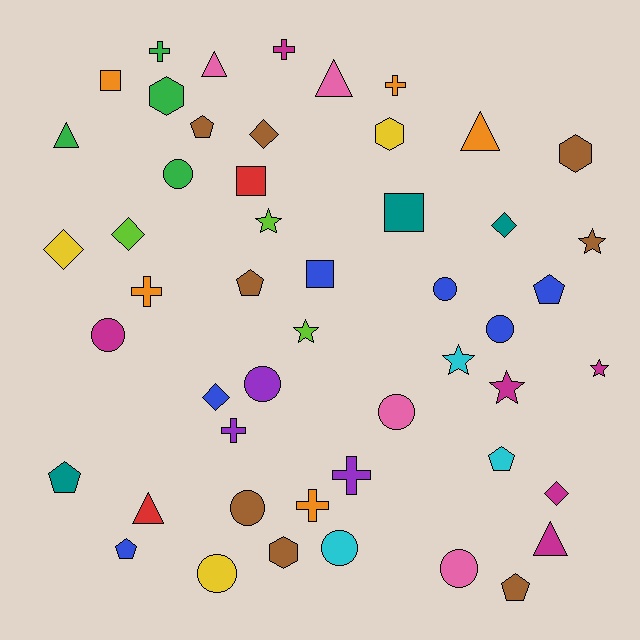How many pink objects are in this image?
There are 4 pink objects.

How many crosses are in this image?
There are 7 crosses.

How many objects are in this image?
There are 50 objects.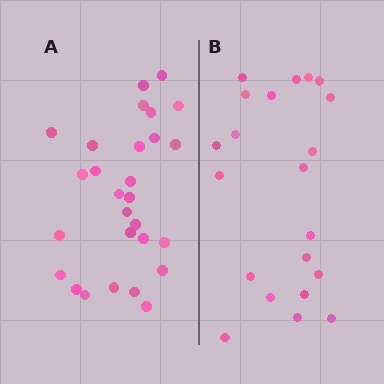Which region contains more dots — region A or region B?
Region A (the left region) has more dots.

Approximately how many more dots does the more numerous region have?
Region A has roughly 8 or so more dots than region B.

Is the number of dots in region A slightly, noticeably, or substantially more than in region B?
Region A has noticeably more, but not dramatically so. The ratio is roughly 1.3 to 1.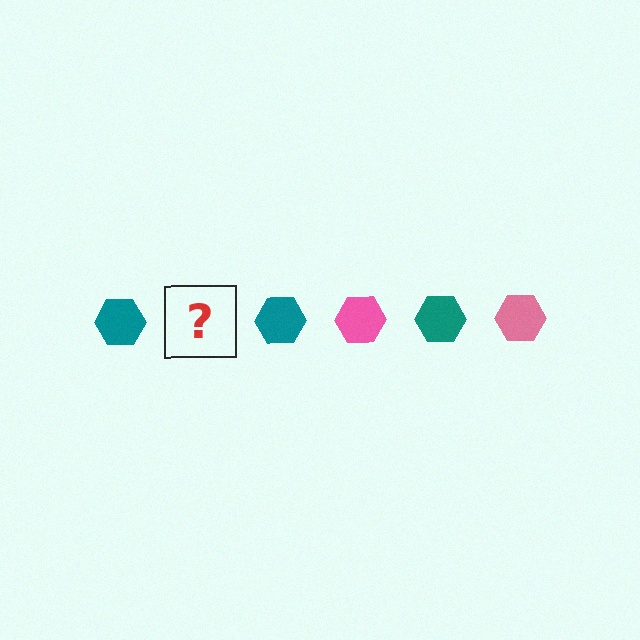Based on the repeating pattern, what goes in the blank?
The blank should be a pink hexagon.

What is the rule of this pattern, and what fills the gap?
The rule is that the pattern cycles through teal, pink hexagons. The gap should be filled with a pink hexagon.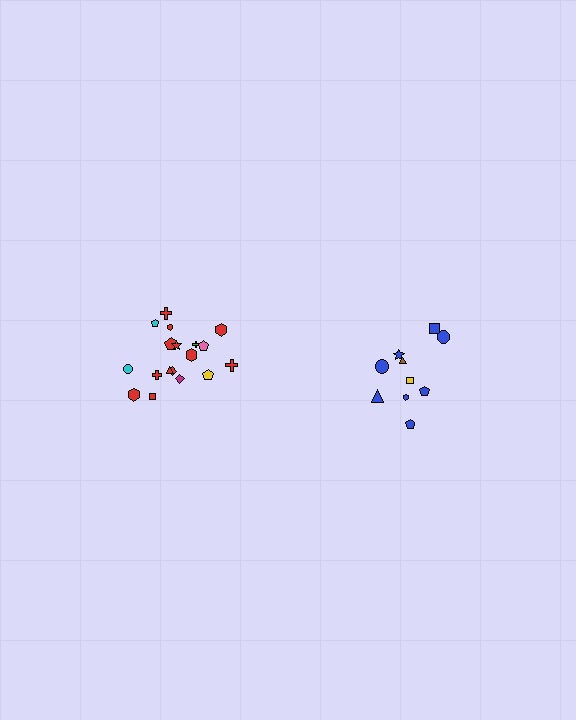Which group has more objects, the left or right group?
The left group.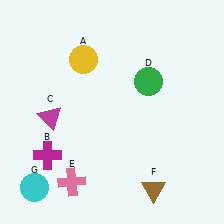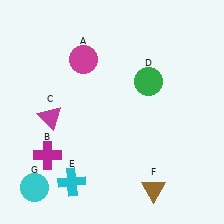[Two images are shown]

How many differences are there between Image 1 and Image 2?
There are 2 differences between the two images.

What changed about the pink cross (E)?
In Image 1, E is pink. In Image 2, it changed to cyan.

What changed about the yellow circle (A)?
In Image 1, A is yellow. In Image 2, it changed to magenta.